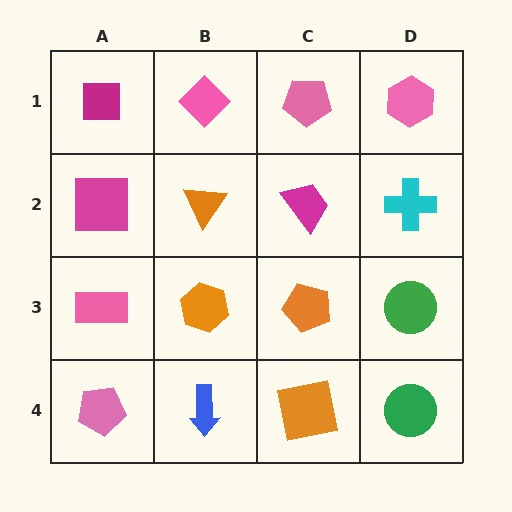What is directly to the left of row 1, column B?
A magenta square.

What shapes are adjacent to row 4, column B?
An orange hexagon (row 3, column B), a pink pentagon (row 4, column A), an orange square (row 4, column C).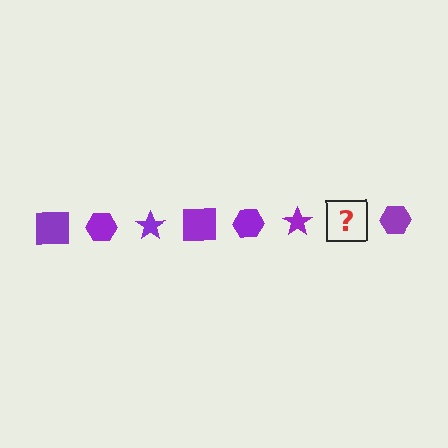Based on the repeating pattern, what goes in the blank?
The blank should be a purple square.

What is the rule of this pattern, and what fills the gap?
The rule is that the pattern cycles through square, hexagon, star shapes in purple. The gap should be filled with a purple square.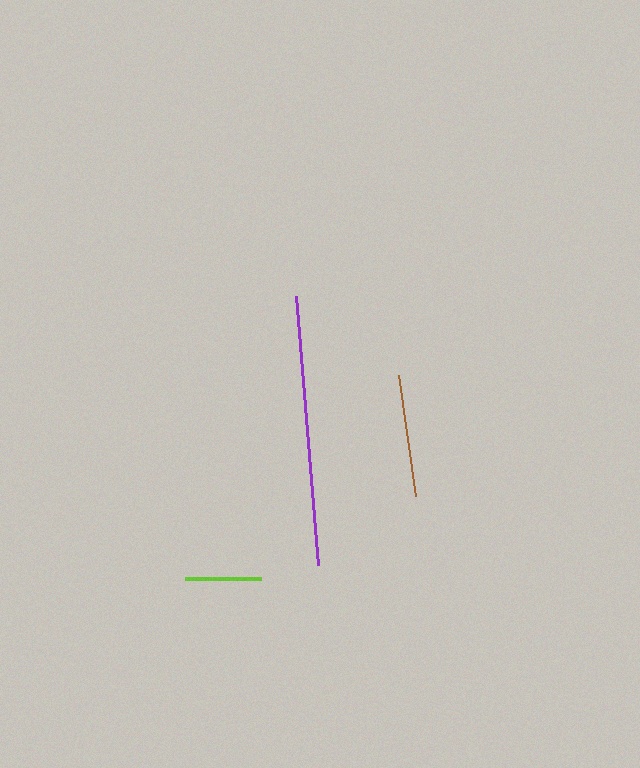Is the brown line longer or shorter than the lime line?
The brown line is longer than the lime line.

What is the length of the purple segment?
The purple segment is approximately 270 pixels long.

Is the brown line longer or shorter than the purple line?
The purple line is longer than the brown line.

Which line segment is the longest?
The purple line is the longest at approximately 270 pixels.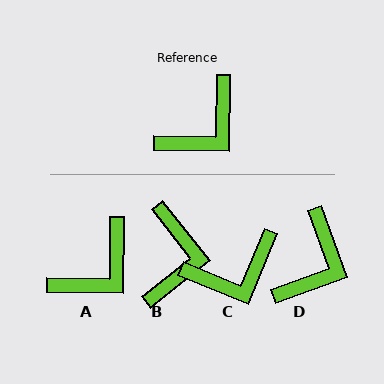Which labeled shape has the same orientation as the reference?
A.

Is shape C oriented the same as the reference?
No, it is off by about 22 degrees.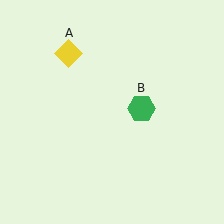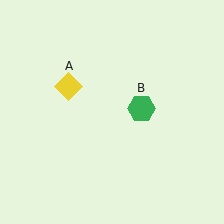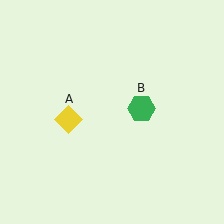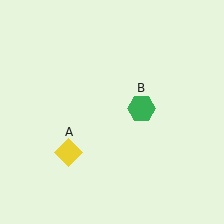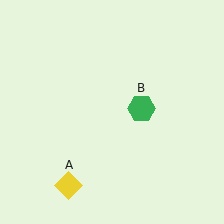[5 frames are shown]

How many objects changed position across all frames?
1 object changed position: yellow diamond (object A).